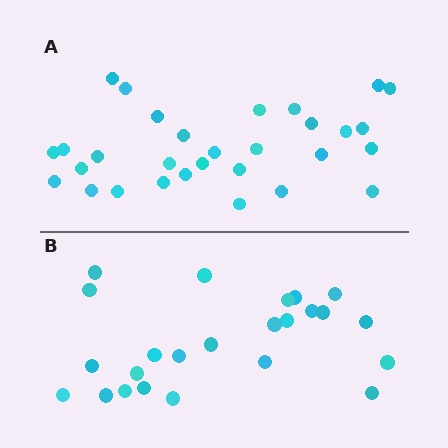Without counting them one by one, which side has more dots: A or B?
Region A (the top region) has more dots.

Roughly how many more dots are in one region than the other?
Region A has about 6 more dots than region B.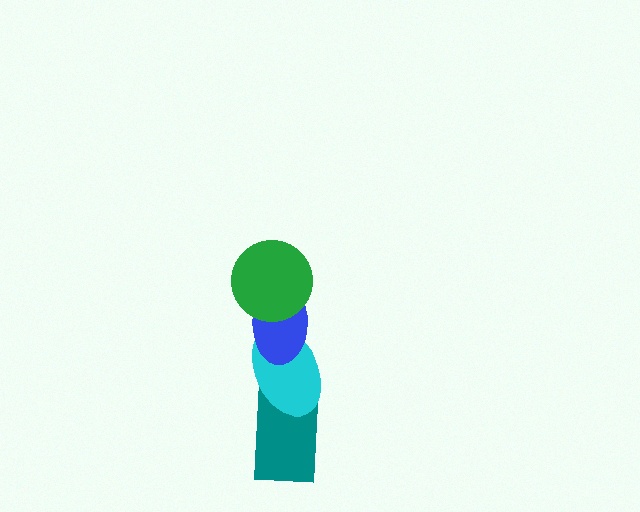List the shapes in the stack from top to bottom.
From top to bottom: the green circle, the blue ellipse, the cyan ellipse, the teal rectangle.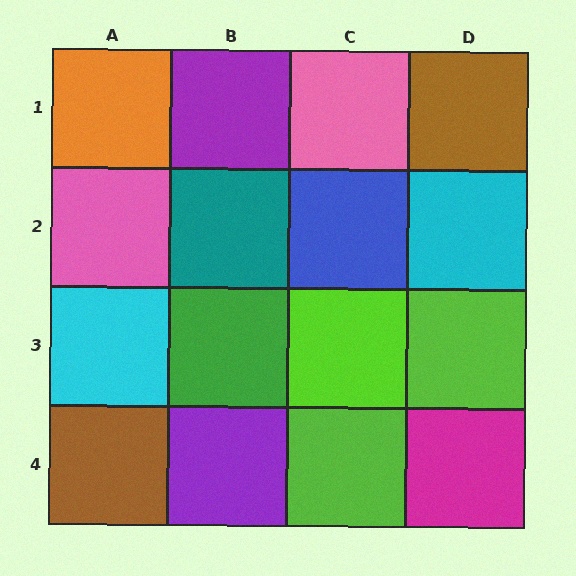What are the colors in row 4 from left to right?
Brown, purple, lime, magenta.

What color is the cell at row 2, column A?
Pink.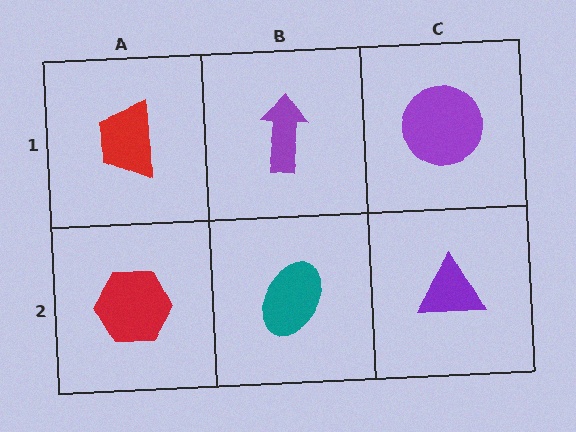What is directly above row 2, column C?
A purple circle.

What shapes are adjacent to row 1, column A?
A red hexagon (row 2, column A), a purple arrow (row 1, column B).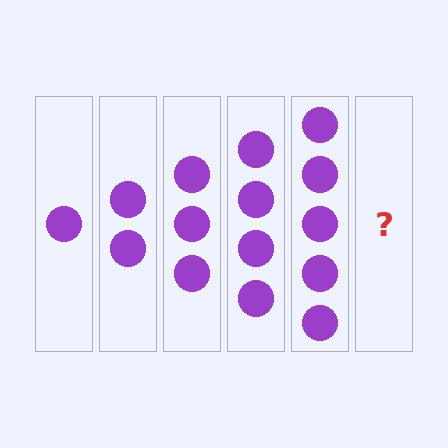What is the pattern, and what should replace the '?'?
The pattern is that each step adds one more circle. The '?' should be 6 circles.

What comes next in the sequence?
The next element should be 6 circles.